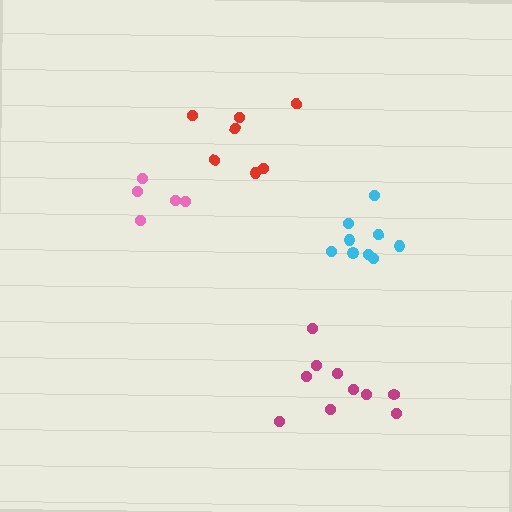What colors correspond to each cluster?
The clusters are colored: cyan, red, pink, magenta.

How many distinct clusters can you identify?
There are 4 distinct clusters.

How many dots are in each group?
Group 1: 9 dots, Group 2: 7 dots, Group 3: 5 dots, Group 4: 10 dots (31 total).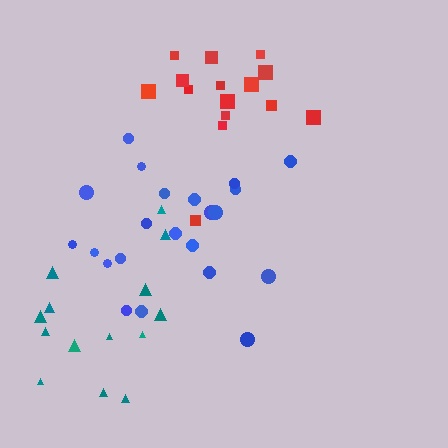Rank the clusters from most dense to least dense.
red, blue, teal.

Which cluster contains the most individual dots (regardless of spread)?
Blue (22).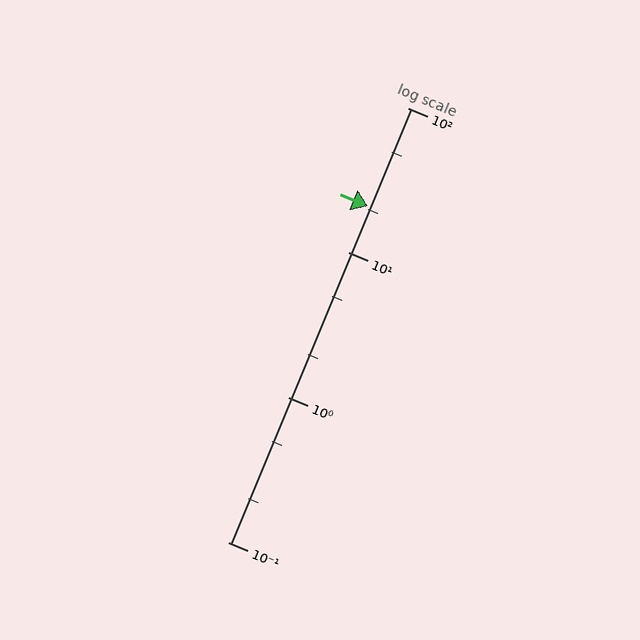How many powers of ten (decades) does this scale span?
The scale spans 3 decades, from 0.1 to 100.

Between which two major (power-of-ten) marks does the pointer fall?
The pointer is between 10 and 100.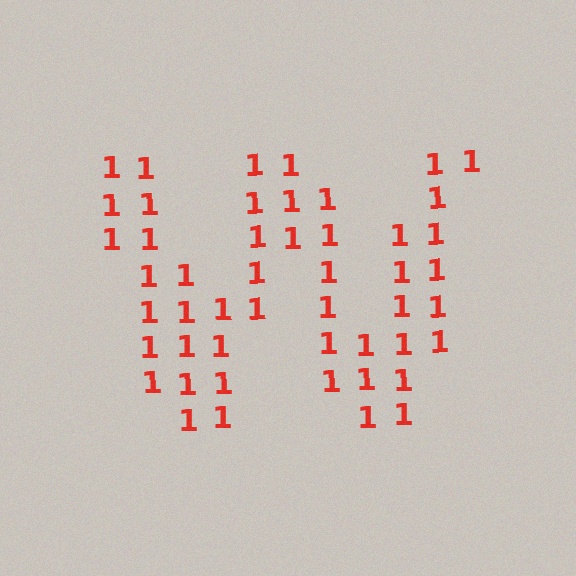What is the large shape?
The large shape is the letter W.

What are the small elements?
The small elements are digit 1's.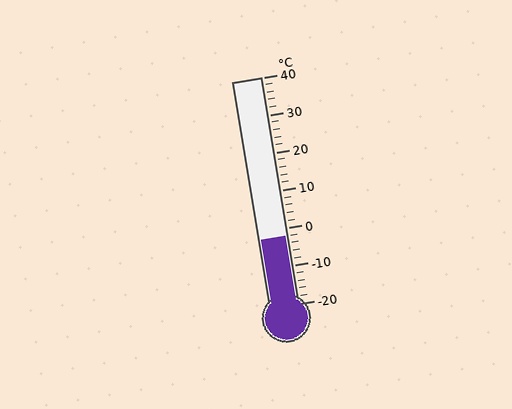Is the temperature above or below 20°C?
The temperature is below 20°C.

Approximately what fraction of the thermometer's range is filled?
The thermometer is filled to approximately 30% of its range.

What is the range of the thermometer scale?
The thermometer scale ranges from -20°C to 40°C.